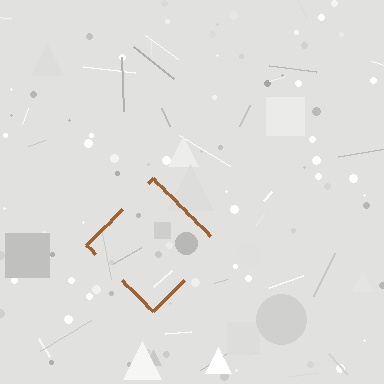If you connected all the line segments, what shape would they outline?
They would outline a diamond.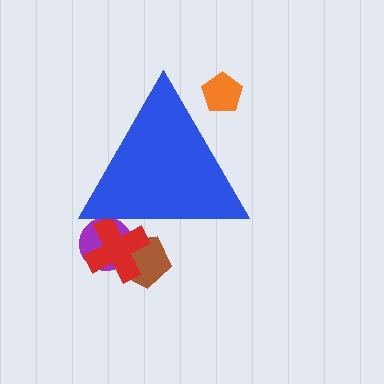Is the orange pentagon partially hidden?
Yes, the orange pentagon is partially hidden behind the blue triangle.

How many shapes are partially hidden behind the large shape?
4 shapes are partially hidden.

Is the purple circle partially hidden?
Yes, the purple circle is partially hidden behind the blue triangle.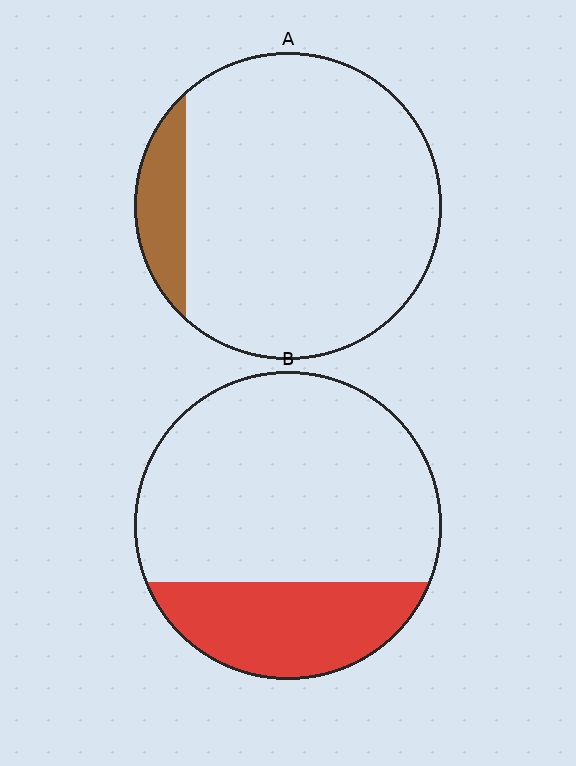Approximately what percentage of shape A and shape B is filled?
A is approximately 10% and B is approximately 25%.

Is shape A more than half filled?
No.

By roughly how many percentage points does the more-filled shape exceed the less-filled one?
By roughly 15 percentage points (B over A).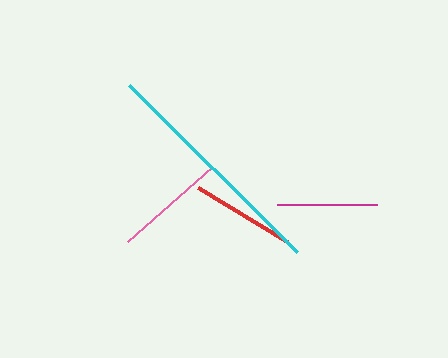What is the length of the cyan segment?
The cyan segment is approximately 237 pixels long.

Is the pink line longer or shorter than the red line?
The pink line is longer than the red line.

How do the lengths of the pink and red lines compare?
The pink and red lines are approximately the same length.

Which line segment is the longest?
The cyan line is the longest at approximately 237 pixels.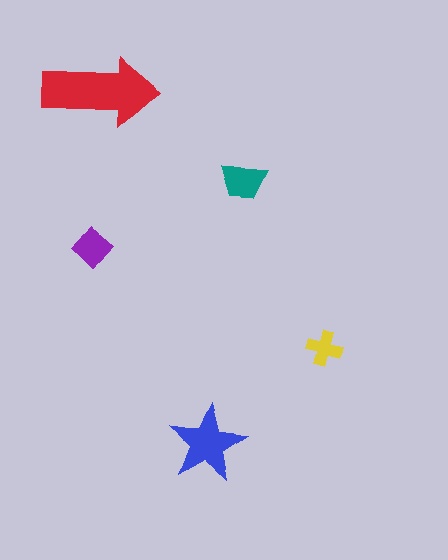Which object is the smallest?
The yellow cross.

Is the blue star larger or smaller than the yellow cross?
Larger.